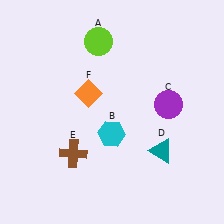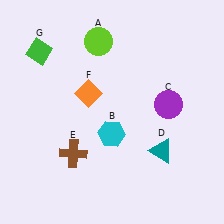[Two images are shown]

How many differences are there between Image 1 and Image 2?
There is 1 difference between the two images.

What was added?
A green diamond (G) was added in Image 2.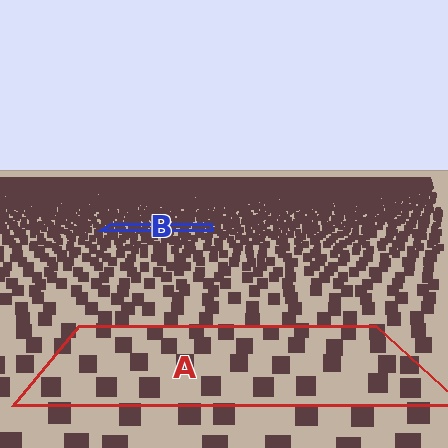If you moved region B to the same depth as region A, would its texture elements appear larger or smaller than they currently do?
They would appear larger. At a closer depth, the same texture elements are projected at a bigger on-screen size.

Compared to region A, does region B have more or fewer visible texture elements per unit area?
Region B has more texture elements per unit area — they are packed more densely because it is farther away.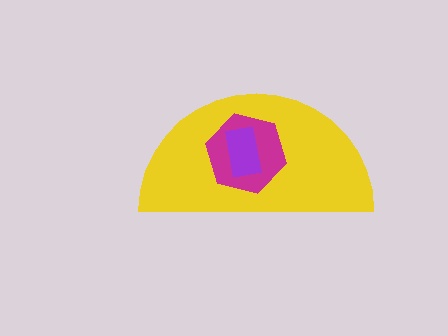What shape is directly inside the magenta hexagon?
The purple rectangle.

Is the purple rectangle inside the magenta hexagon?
Yes.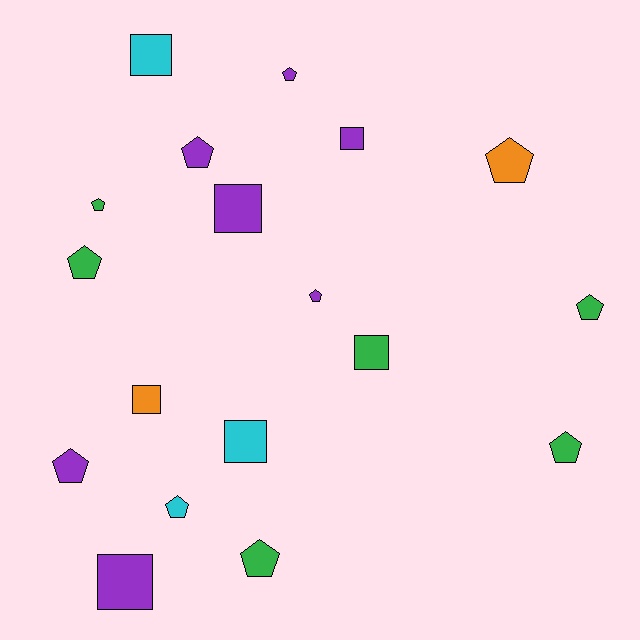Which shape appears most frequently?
Pentagon, with 11 objects.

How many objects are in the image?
There are 18 objects.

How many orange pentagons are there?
There is 1 orange pentagon.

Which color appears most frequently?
Purple, with 7 objects.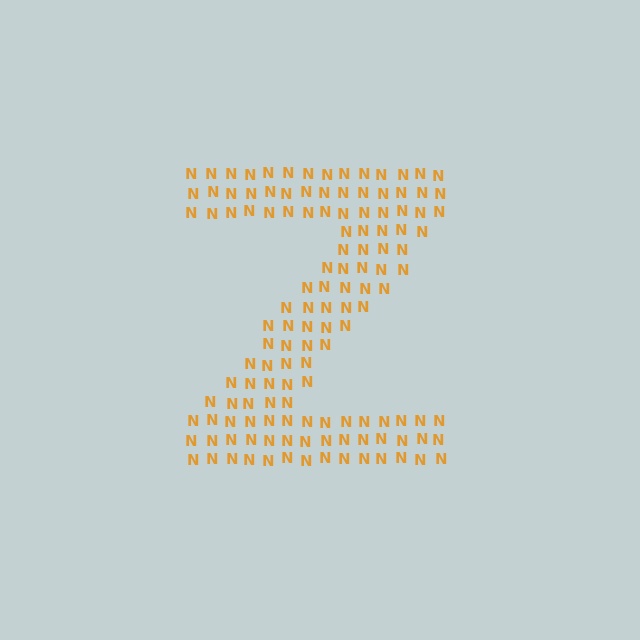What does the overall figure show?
The overall figure shows the letter Z.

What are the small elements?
The small elements are letter N's.